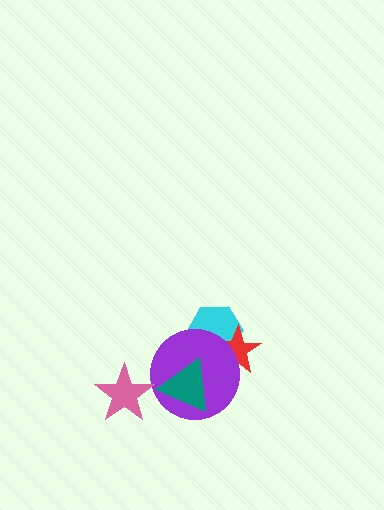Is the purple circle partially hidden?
Yes, it is partially covered by another shape.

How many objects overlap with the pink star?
0 objects overlap with the pink star.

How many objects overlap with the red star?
2 objects overlap with the red star.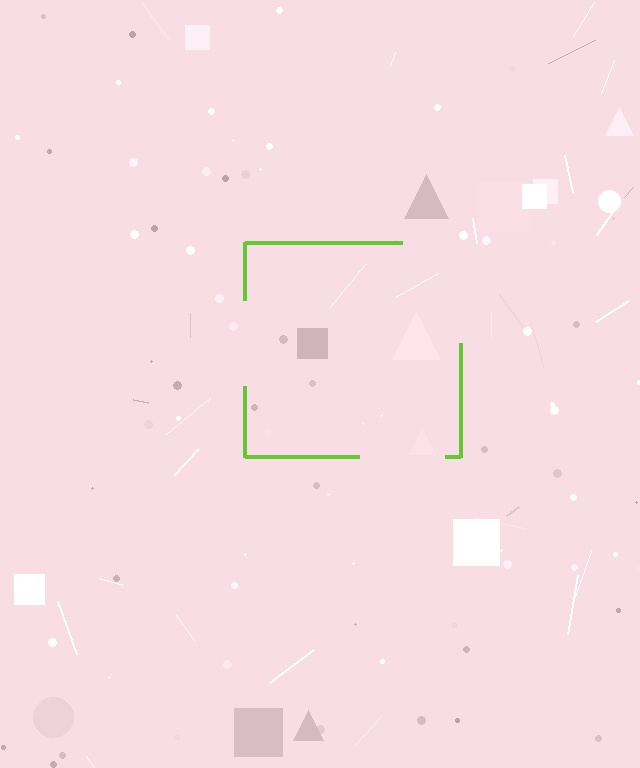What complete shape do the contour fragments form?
The contour fragments form a square.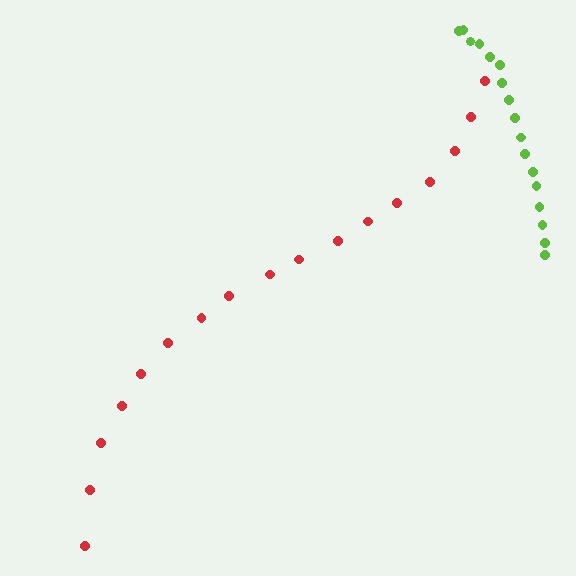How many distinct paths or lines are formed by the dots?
There are 2 distinct paths.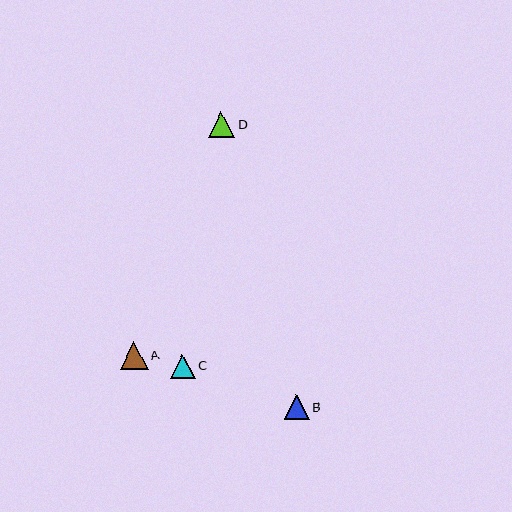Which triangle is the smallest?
Triangle C is the smallest with a size of approximately 25 pixels.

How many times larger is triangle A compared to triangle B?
Triangle A is approximately 1.1 times the size of triangle B.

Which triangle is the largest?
Triangle A is the largest with a size of approximately 28 pixels.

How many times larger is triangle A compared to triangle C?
Triangle A is approximately 1.1 times the size of triangle C.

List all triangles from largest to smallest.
From largest to smallest: A, D, B, C.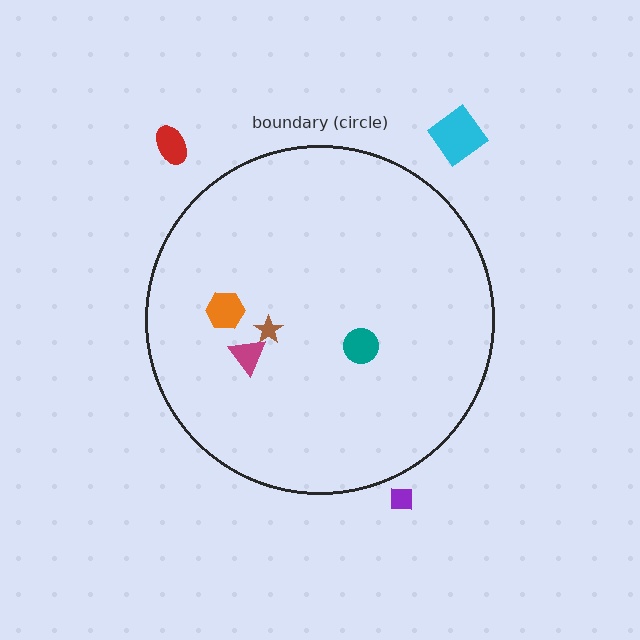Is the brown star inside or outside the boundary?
Inside.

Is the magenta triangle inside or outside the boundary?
Inside.